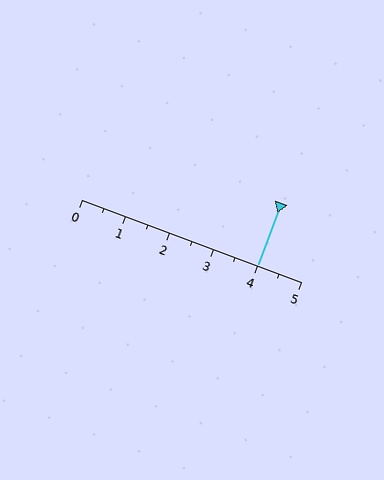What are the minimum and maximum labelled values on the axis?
The axis runs from 0 to 5.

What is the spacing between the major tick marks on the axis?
The major ticks are spaced 1 apart.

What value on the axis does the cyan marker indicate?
The marker indicates approximately 4.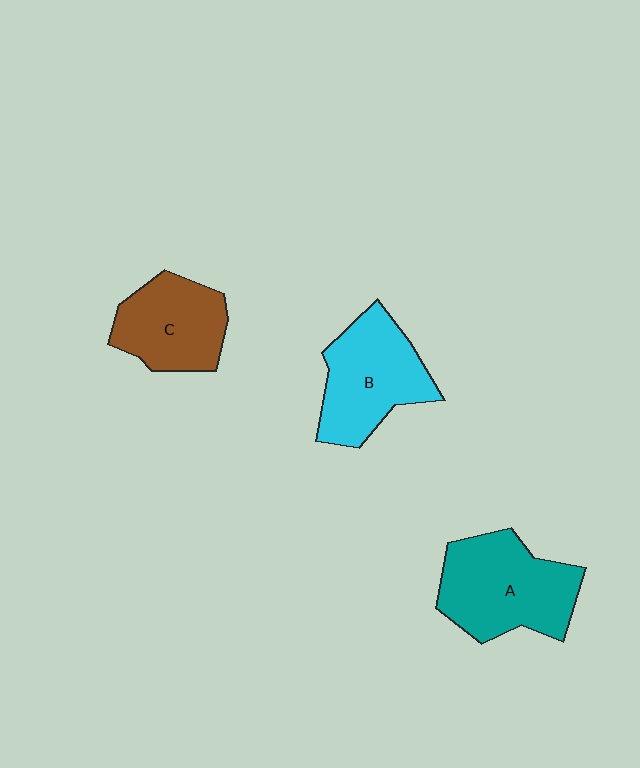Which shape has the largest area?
Shape A (teal).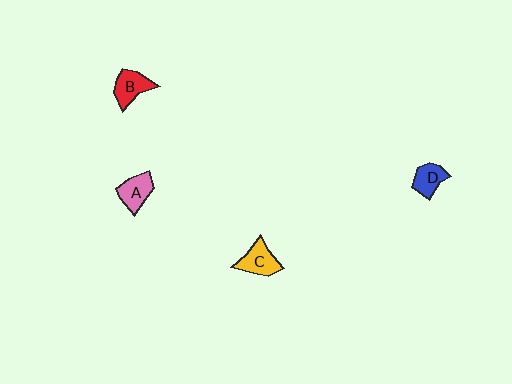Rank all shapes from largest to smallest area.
From largest to smallest: C (yellow), B (red), A (pink), D (blue).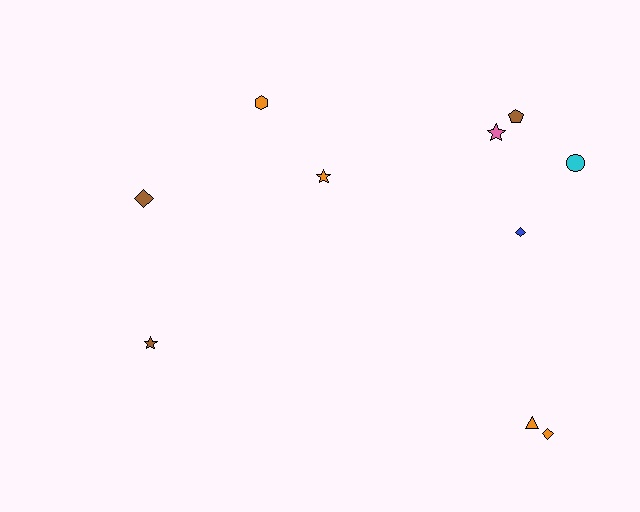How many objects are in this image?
There are 10 objects.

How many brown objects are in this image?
There are 3 brown objects.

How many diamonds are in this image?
There are 3 diamonds.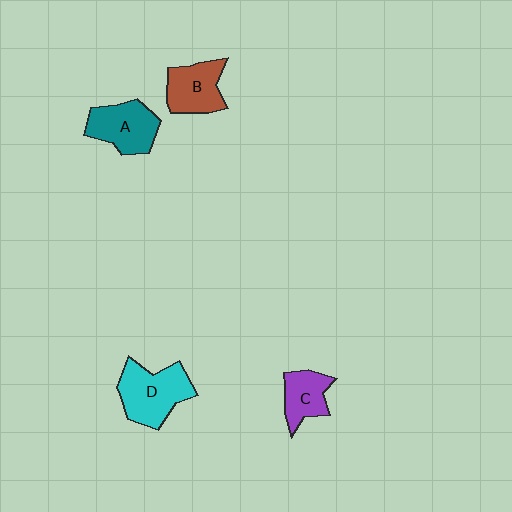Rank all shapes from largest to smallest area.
From largest to smallest: D (cyan), A (teal), B (brown), C (purple).